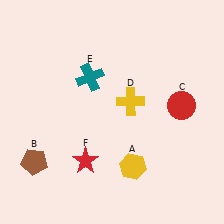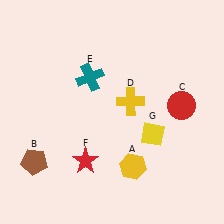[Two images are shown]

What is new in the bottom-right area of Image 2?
A yellow diamond (G) was added in the bottom-right area of Image 2.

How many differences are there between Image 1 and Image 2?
There is 1 difference between the two images.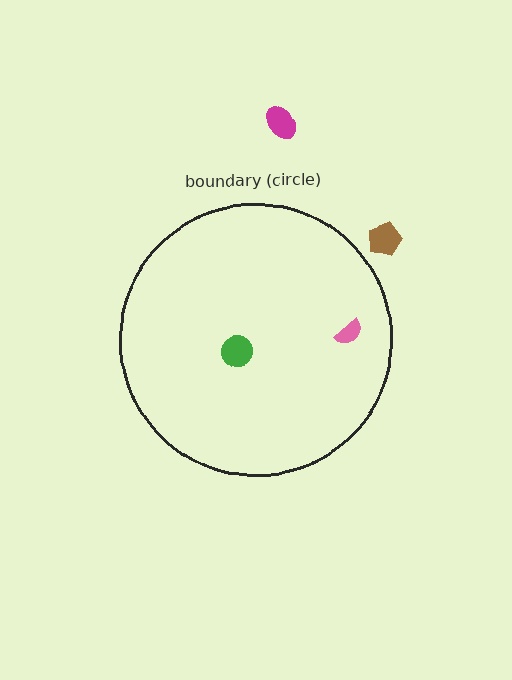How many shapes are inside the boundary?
2 inside, 2 outside.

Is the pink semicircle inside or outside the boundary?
Inside.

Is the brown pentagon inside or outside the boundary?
Outside.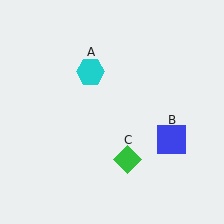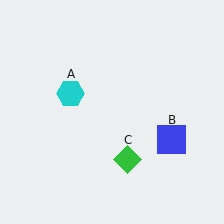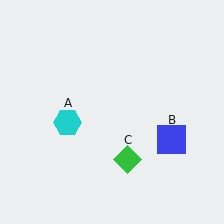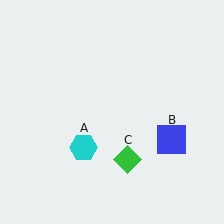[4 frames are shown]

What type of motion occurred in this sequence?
The cyan hexagon (object A) rotated counterclockwise around the center of the scene.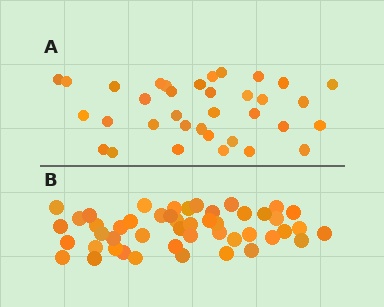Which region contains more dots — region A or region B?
Region B (the bottom region) has more dots.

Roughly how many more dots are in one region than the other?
Region B has approximately 15 more dots than region A.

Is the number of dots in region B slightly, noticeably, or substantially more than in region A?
Region B has noticeably more, but not dramatically so. The ratio is roughly 1.4 to 1.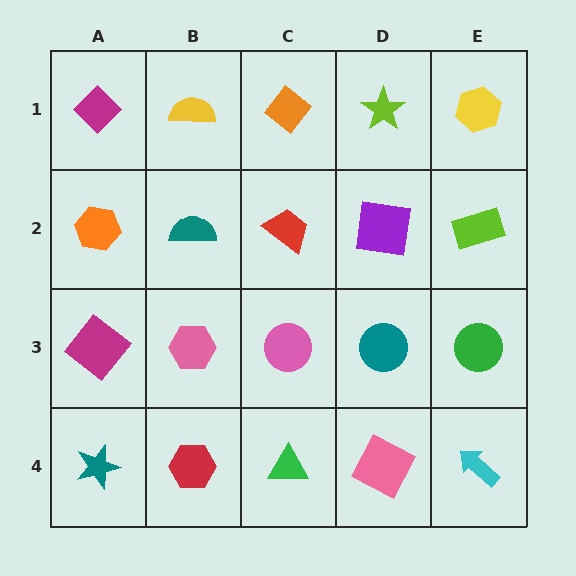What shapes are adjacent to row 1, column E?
A lime rectangle (row 2, column E), a lime star (row 1, column D).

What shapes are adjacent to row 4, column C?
A pink circle (row 3, column C), a red hexagon (row 4, column B), a pink square (row 4, column D).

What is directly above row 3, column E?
A lime rectangle.